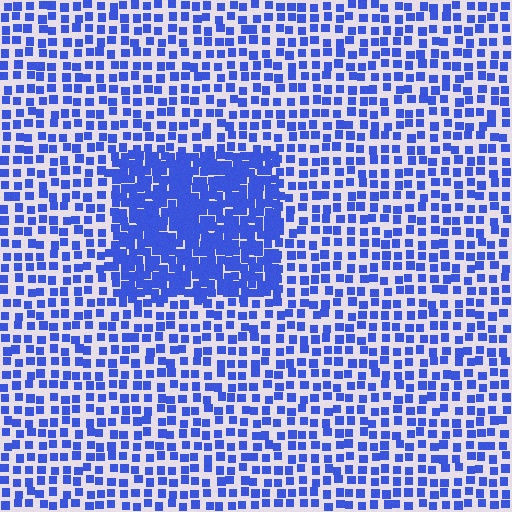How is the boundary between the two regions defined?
The boundary is defined by a change in element density (approximately 2.2x ratio). All elements are the same color, size, and shape.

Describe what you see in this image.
The image contains small blue elements arranged at two different densities. A rectangle-shaped region is visible where the elements are more densely packed than the surrounding area.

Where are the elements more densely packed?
The elements are more densely packed inside the rectangle boundary.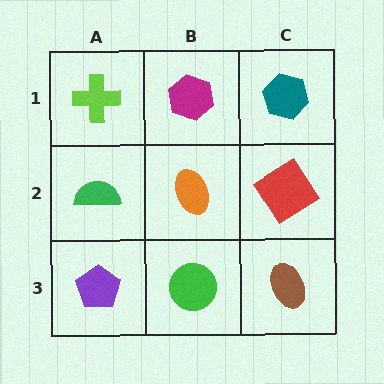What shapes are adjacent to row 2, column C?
A teal hexagon (row 1, column C), a brown ellipse (row 3, column C), an orange ellipse (row 2, column B).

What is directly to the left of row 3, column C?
A green circle.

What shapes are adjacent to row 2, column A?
A lime cross (row 1, column A), a purple pentagon (row 3, column A), an orange ellipse (row 2, column B).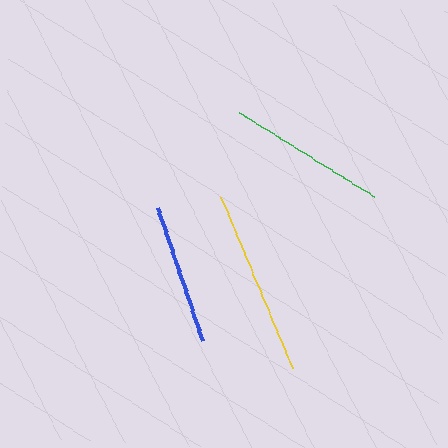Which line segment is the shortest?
The blue line is the shortest at approximately 141 pixels.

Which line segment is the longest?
The yellow line is the longest at approximately 185 pixels.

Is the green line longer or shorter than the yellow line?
The yellow line is longer than the green line.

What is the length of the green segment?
The green segment is approximately 159 pixels long.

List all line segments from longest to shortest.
From longest to shortest: yellow, green, blue.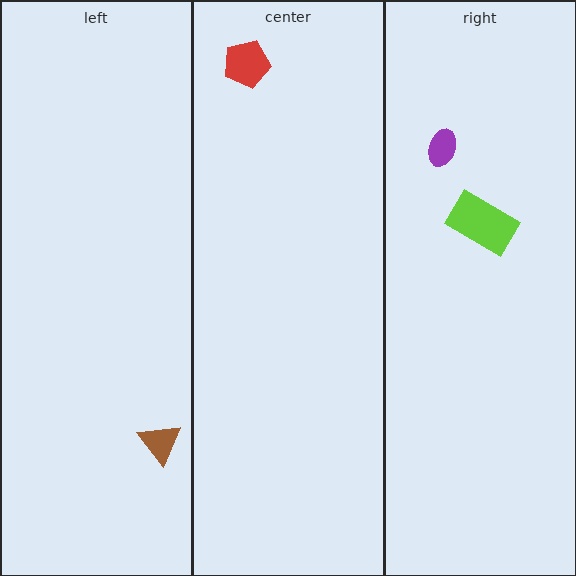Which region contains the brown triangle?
The left region.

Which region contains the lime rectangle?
The right region.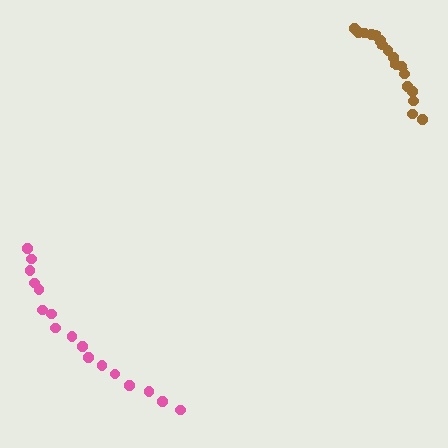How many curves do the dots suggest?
There are 2 distinct paths.